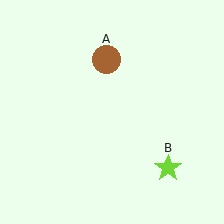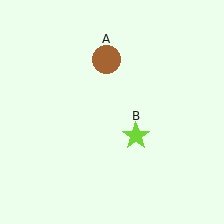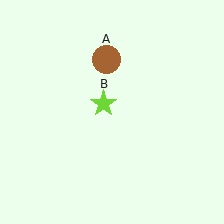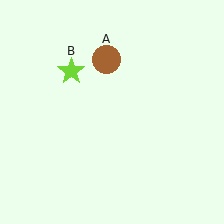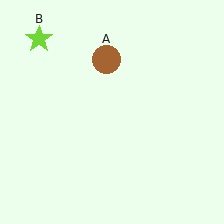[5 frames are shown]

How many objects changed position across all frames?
1 object changed position: lime star (object B).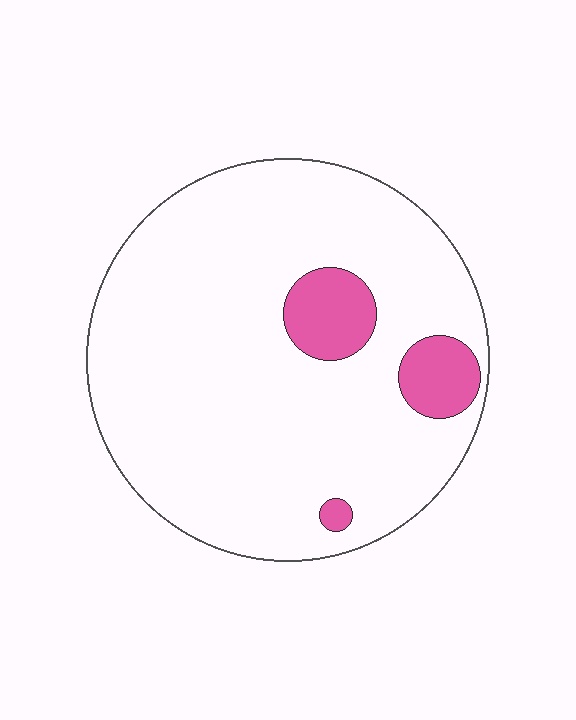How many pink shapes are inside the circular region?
3.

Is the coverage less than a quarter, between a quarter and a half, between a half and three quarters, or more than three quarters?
Less than a quarter.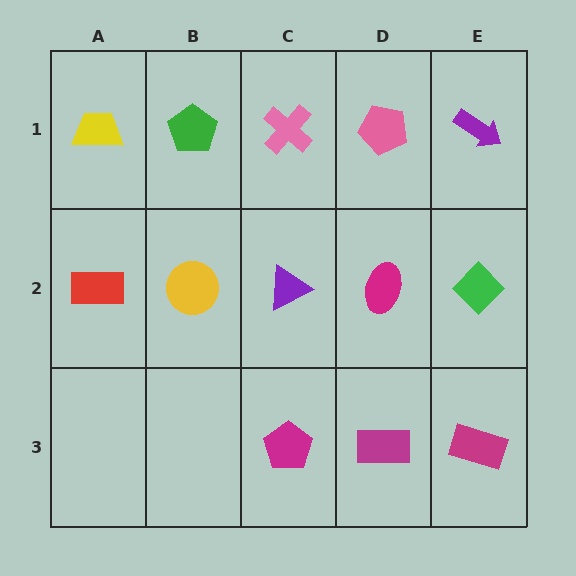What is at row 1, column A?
A yellow trapezoid.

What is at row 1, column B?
A green pentagon.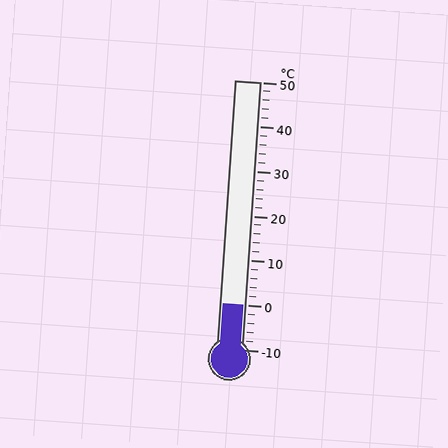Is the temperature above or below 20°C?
The temperature is below 20°C.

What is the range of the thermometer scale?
The thermometer scale ranges from -10°C to 50°C.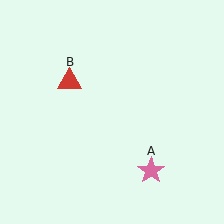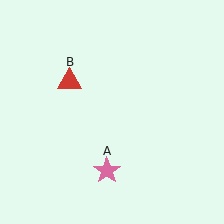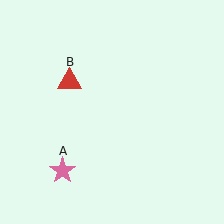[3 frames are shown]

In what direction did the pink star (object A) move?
The pink star (object A) moved left.